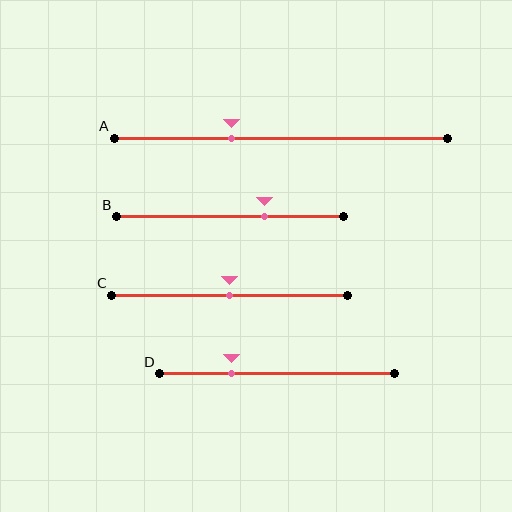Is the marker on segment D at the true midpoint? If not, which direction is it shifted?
No, the marker on segment D is shifted to the left by about 19% of the segment length.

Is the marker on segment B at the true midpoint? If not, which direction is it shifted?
No, the marker on segment B is shifted to the right by about 15% of the segment length.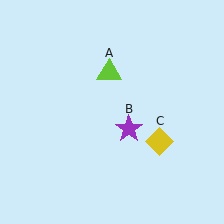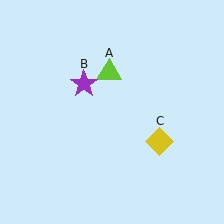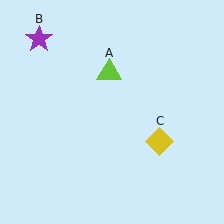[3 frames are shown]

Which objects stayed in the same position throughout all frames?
Lime triangle (object A) and yellow diamond (object C) remained stationary.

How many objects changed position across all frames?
1 object changed position: purple star (object B).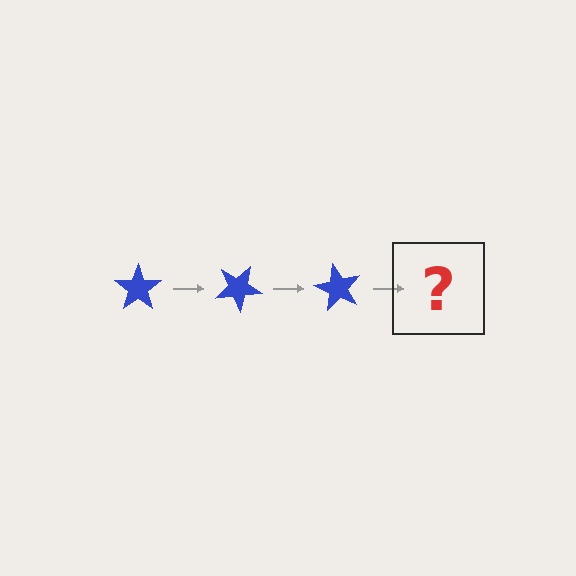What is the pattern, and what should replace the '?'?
The pattern is that the star rotates 30 degrees each step. The '?' should be a blue star rotated 90 degrees.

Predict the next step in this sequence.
The next step is a blue star rotated 90 degrees.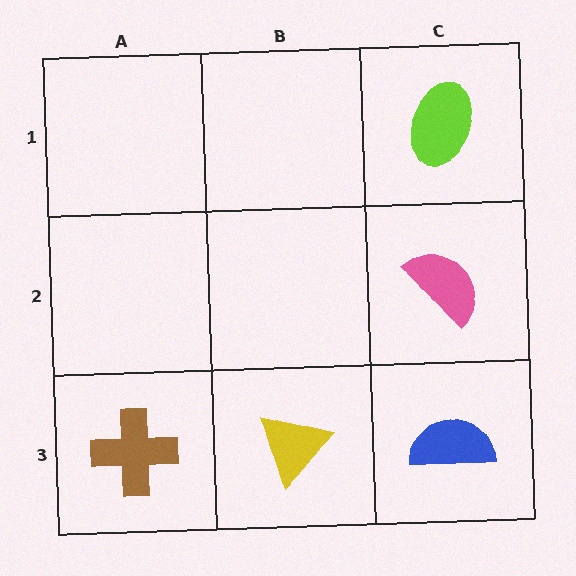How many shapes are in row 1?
1 shape.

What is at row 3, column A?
A brown cross.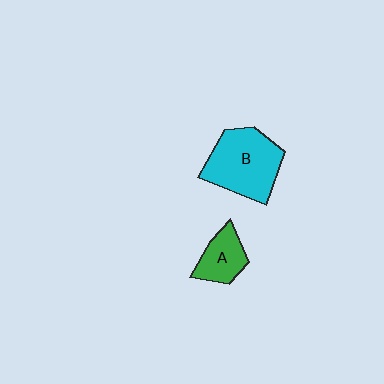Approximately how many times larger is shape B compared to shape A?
Approximately 2.1 times.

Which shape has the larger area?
Shape B (cyan).